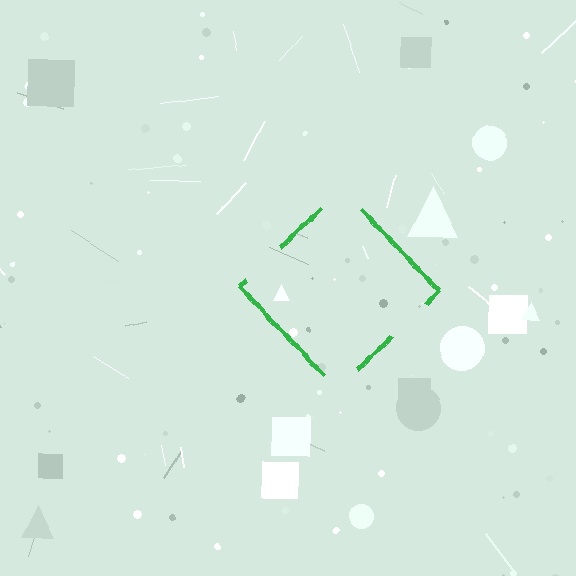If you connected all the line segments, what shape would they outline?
They would outline a diamond.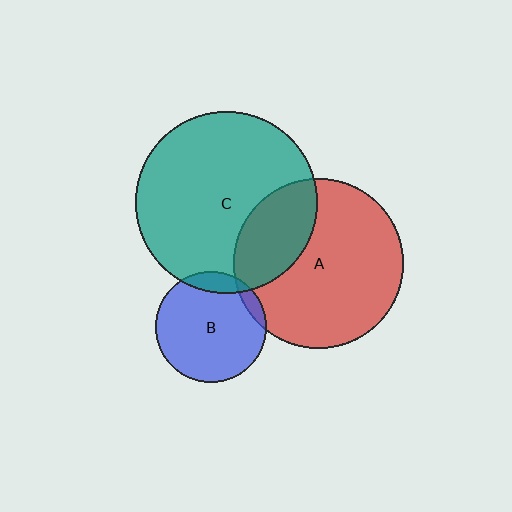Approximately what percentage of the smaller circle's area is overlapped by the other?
Approximately 30%.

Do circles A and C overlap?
Yes.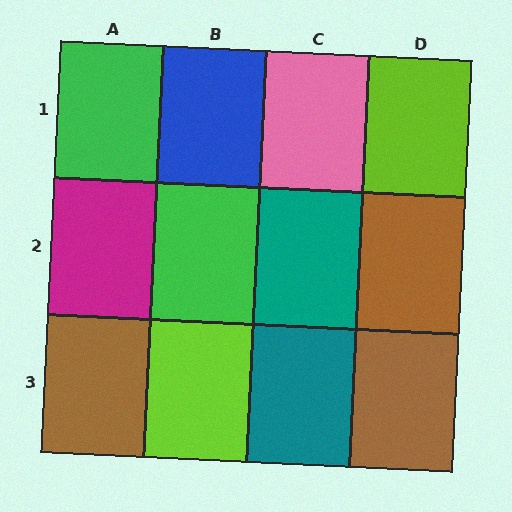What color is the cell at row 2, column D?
Brown.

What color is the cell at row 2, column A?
Magenta.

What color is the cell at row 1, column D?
Lime.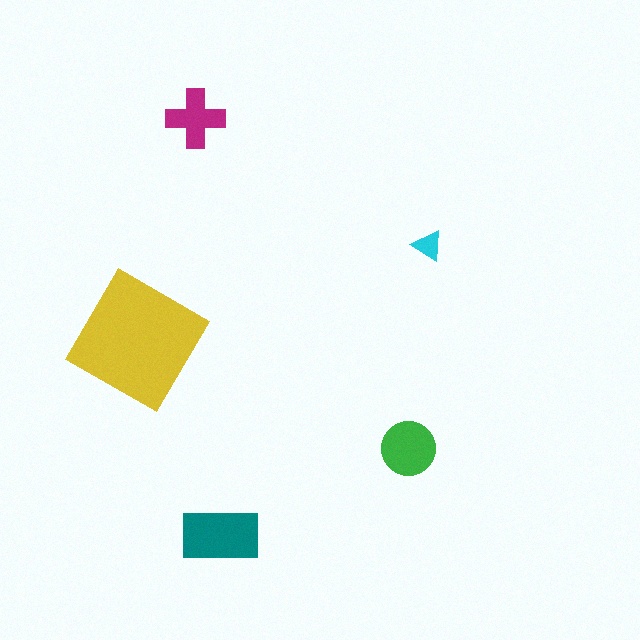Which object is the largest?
The yellow diamond.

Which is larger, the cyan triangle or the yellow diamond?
The yellow diamond.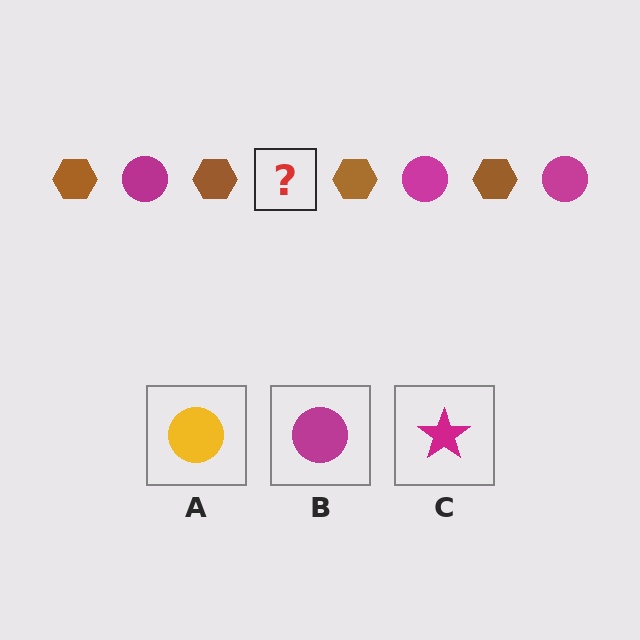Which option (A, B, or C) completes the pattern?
B.